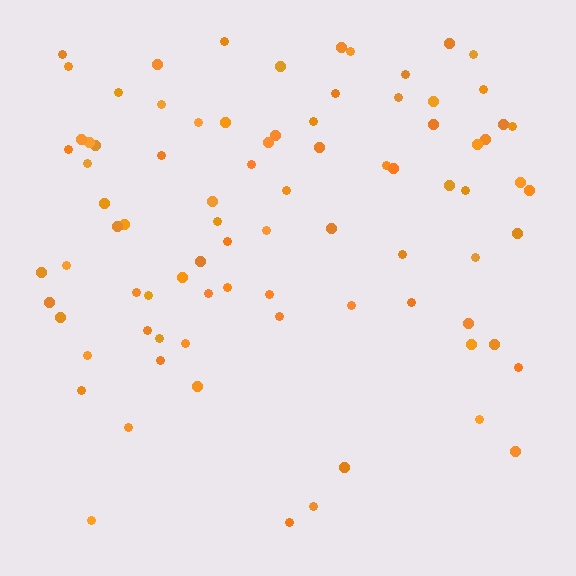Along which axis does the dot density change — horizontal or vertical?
Vertical.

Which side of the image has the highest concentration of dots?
The top.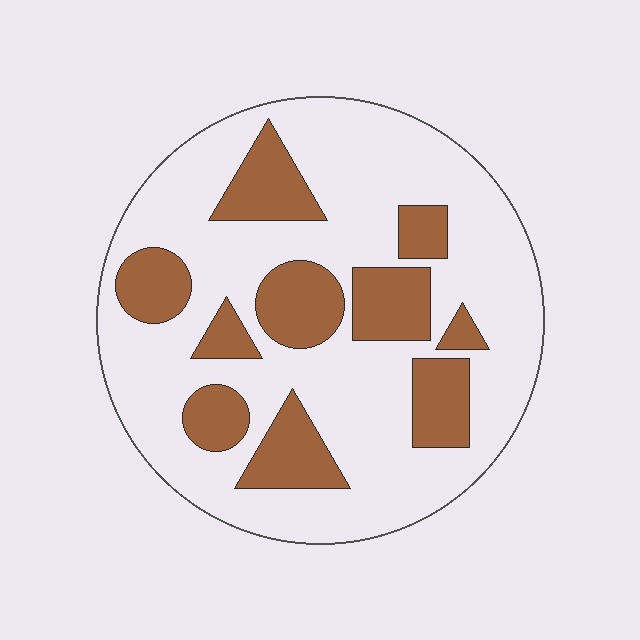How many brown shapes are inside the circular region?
10.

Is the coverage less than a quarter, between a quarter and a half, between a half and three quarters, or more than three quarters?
Between a quarter and a half.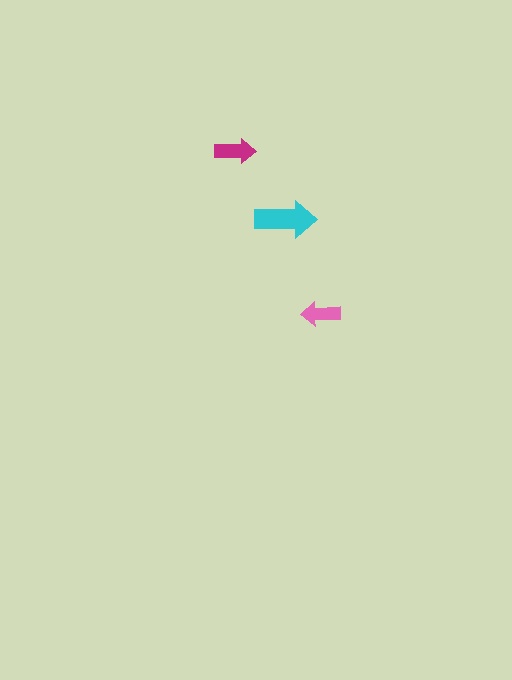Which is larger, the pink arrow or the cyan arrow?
The cyan one.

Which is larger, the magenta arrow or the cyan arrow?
The cyan one.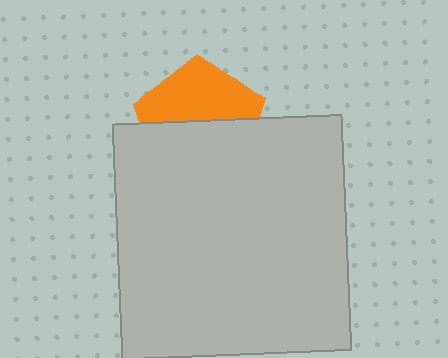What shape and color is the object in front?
The object in front is a light gray rectangle.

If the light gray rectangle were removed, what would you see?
You would see the complete orange pentagon.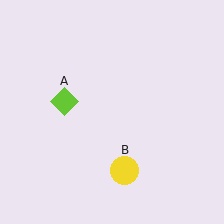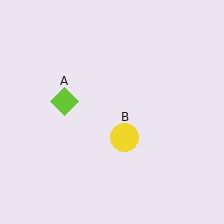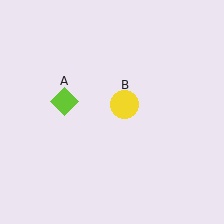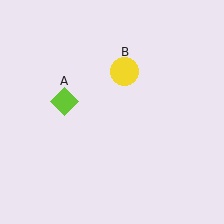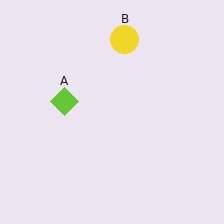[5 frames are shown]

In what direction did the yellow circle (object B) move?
The yellow circle (object B) moved up.